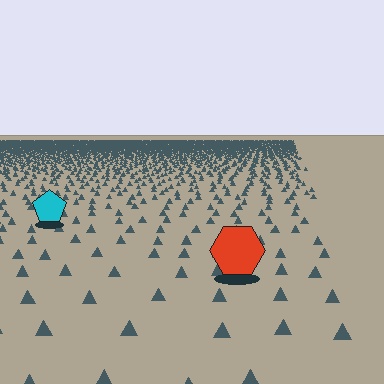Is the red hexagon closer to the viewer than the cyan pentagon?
Yes. The red hexagon is closer — you can tell from the texture gradient: the ground texture is coarser near it.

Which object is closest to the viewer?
The red hexagon is closest. The texture marks near it are larger and more spread out.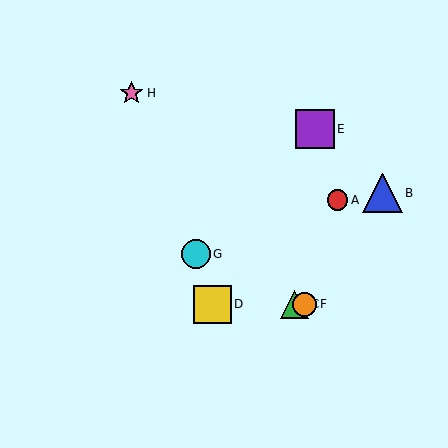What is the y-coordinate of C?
Object C is at y≈304.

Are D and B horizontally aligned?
No, D is at y≈304 and B is at y≈193.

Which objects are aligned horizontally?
Objects C, D, F are aligned horizontally.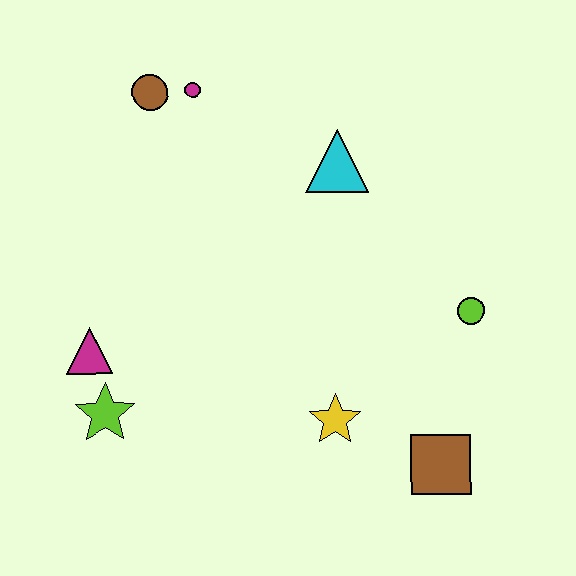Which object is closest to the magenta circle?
The brown circle is closest to the magenta circle.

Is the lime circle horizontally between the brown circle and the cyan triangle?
No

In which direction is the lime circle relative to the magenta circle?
The lime circle is to the right of the magenta circle.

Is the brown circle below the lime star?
No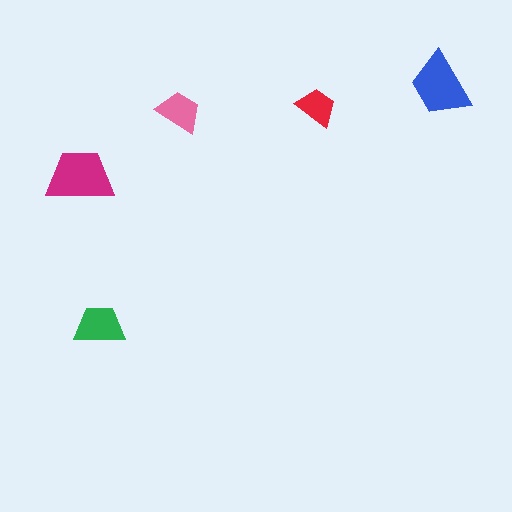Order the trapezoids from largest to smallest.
the magenta one, the blue one, the green one, the pink one, the red one.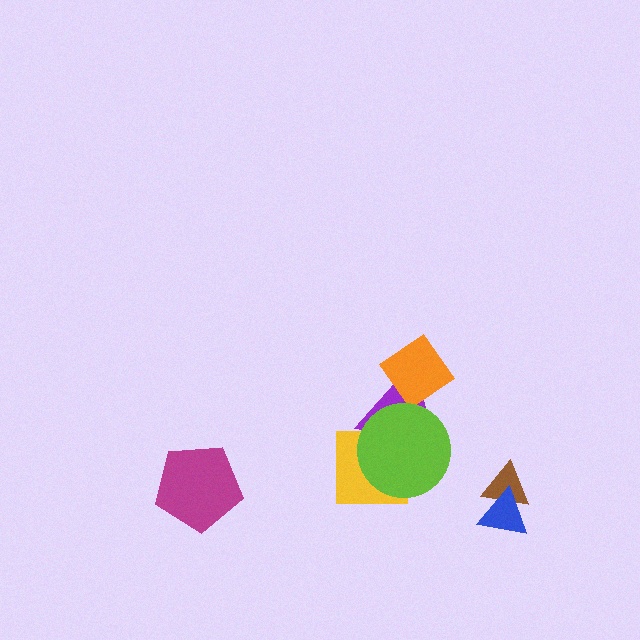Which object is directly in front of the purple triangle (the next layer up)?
The orange diamond is directly in front of the purple triangle.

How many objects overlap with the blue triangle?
1 object overlaps with the blue triangle.